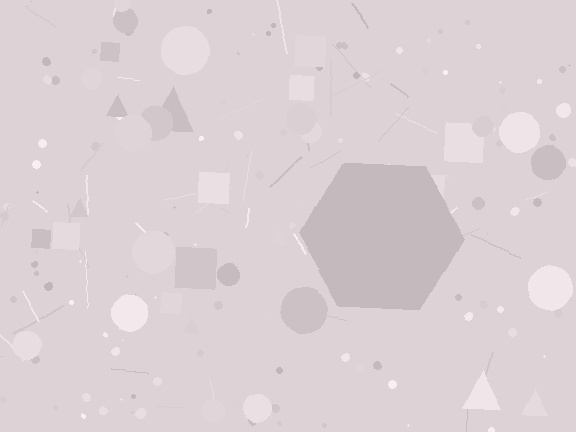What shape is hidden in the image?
A hexagon is hidden in the image.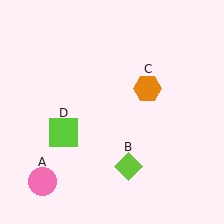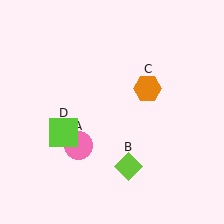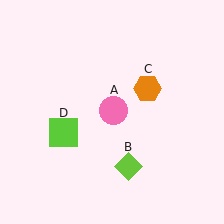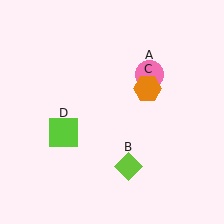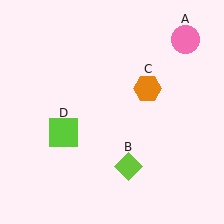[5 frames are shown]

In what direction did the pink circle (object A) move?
The pink circle (object A) moved up and to the right.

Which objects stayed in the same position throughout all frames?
Lime diamond (object B) and orange hexagon (object C) and lime square (object D) remained stationary.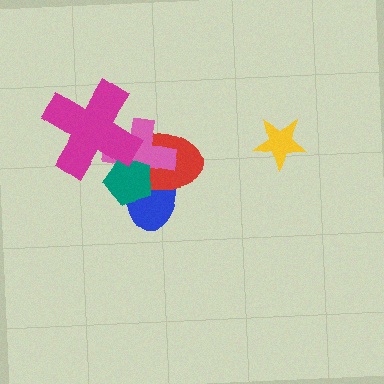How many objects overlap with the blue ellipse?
3 objects overlap with the blue ellipse.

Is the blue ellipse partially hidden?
Yes, it is partially covered by another shape.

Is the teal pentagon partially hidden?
Yes, it is partially covered by another shape.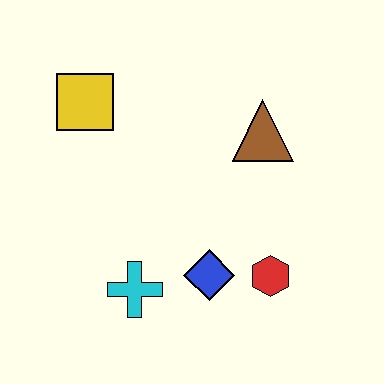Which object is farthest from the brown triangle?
The cyan cross is farthest from the brown triangle.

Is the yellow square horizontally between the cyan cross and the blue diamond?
No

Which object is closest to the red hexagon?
The blue diamond is closest to the red hexagon.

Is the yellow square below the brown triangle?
No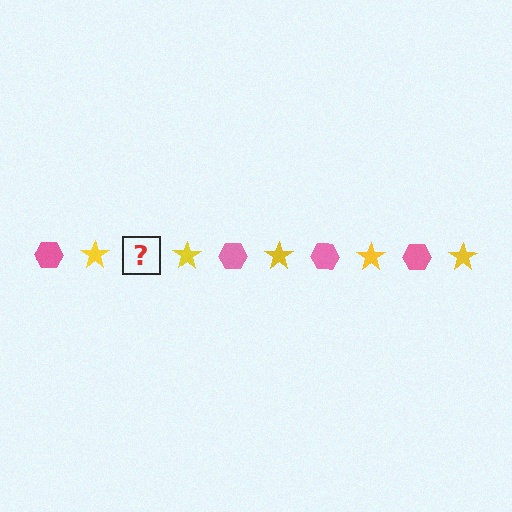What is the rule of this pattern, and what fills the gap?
The rule is that the pattern alternates between pink hexagon and yellow star. The gap should be filled with a pink hexagon.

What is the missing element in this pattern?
The missing element is a pink hexagon.